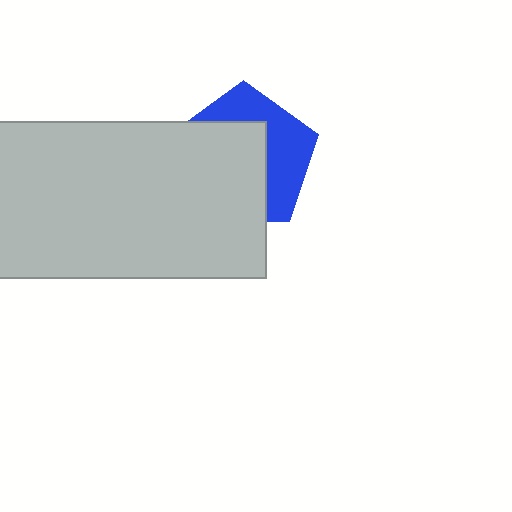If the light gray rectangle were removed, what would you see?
You would see the complete blue pentagon.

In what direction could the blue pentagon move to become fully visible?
The blue pentagon could move toward the upper-right. That would shift it out from behind the light gray rectangle entirely.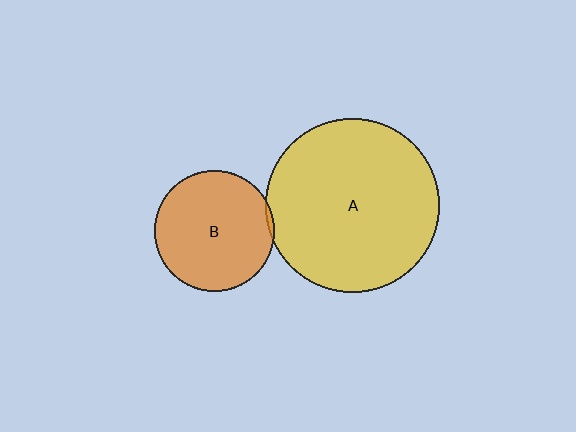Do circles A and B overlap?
Yes.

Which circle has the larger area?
Circle A (yellow).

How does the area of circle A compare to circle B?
Approximately 2.1 times.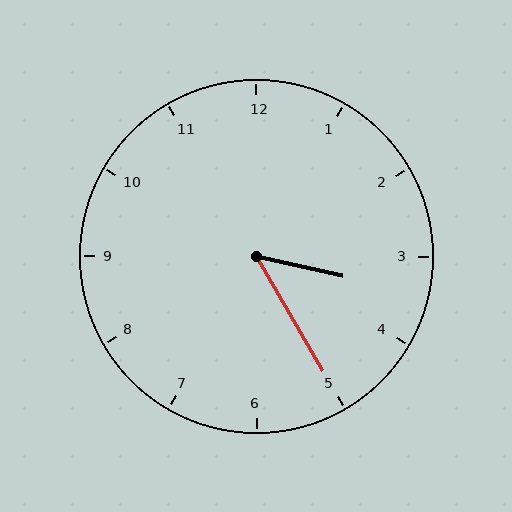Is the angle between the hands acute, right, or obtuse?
It is acute.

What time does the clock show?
3:25.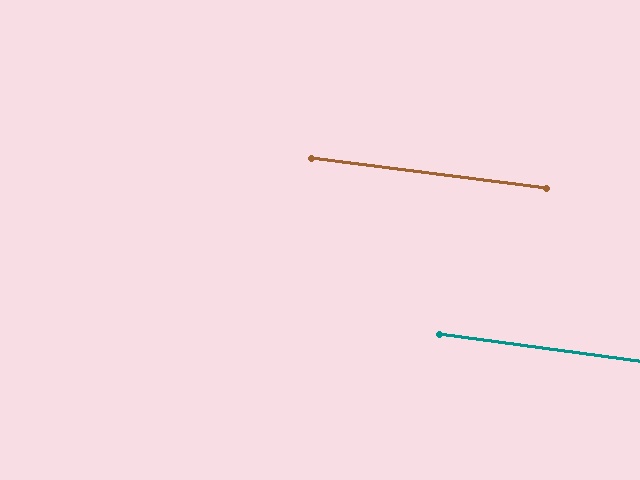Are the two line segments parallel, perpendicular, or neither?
Parallel — their directions differ by only 0.2°.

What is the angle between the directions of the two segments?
Approximately 0 degrees.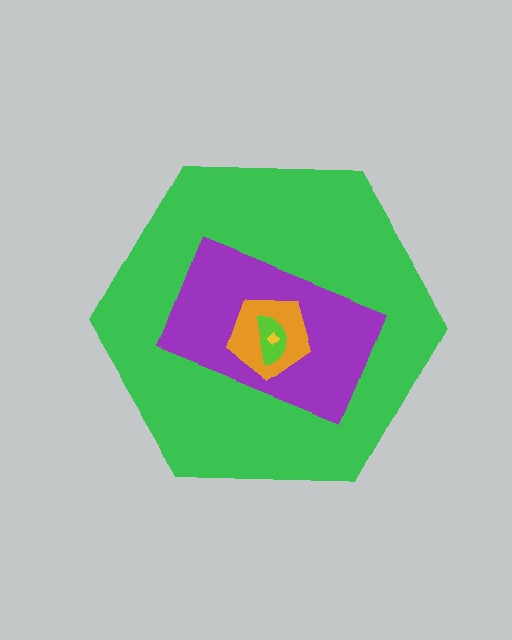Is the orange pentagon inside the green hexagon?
Yes.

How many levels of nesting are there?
5.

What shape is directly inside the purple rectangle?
The orange pentagon.